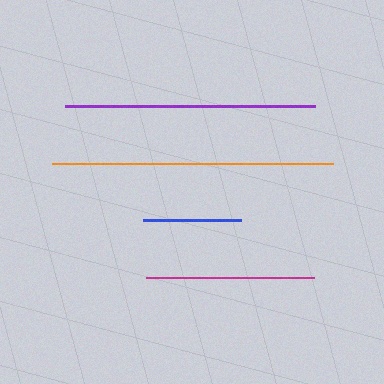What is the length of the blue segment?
The blue segment is approximately 98 pixels long.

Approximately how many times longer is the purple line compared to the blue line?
The purple line is approximately 2.5 times the length of the blue line.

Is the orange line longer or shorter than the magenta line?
The orange line is longer than the magenta line.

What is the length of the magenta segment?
The magenta segment is approximately 168 pixels long.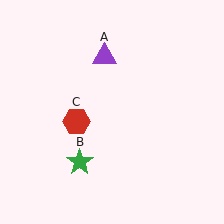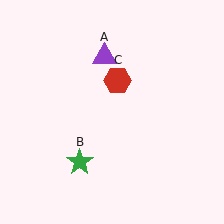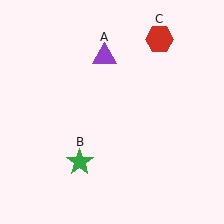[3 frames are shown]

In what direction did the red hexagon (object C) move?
The red hexagon (object C) moved up and to the right.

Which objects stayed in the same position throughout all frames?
Purple triangle (object A) and green star (object B) remained stationary.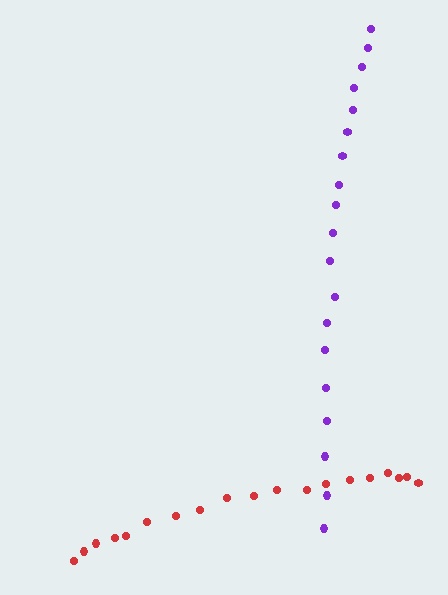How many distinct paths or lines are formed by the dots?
There are 2 distinct paths.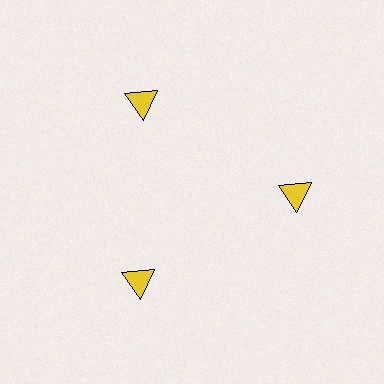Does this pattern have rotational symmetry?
Yes, this pattern has 3-fold rotational symmetry. It looks the same after rotating 120 degrees around the center.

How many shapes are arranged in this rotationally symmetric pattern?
There are 3 shapes, arranged in 3 groups of 1.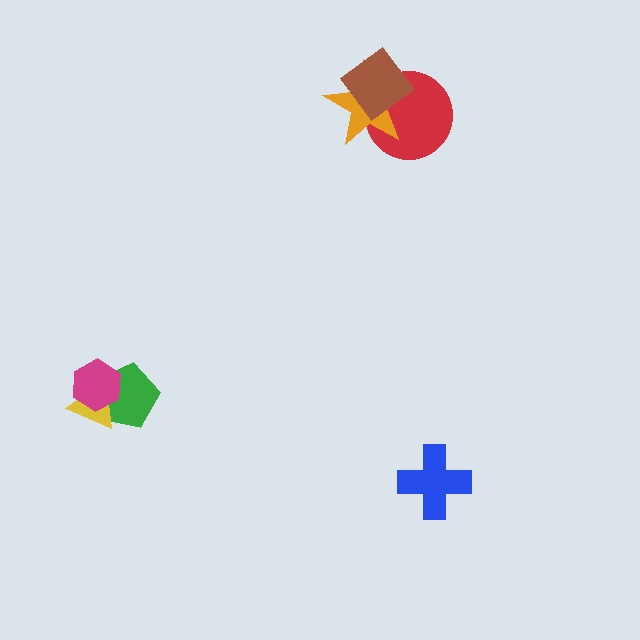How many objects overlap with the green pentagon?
2 objects overlap with the green pentagon.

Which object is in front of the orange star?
The brown diamond is in front of the orange star.